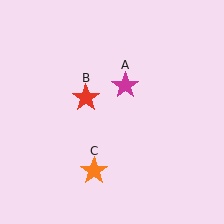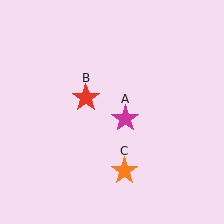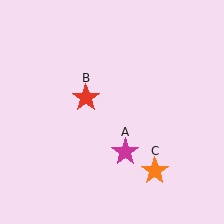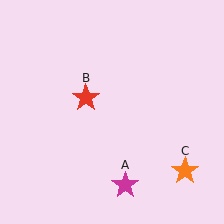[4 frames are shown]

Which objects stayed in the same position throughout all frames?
Red star (object B) remained stationary.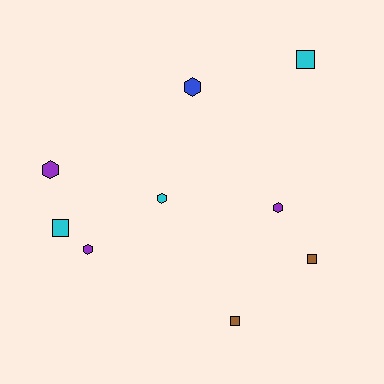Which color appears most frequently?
Cyan, with 3 objects.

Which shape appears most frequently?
Hexagon, with 5 objects.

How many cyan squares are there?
There are 2 cyan squares.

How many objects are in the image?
There are 9 objects.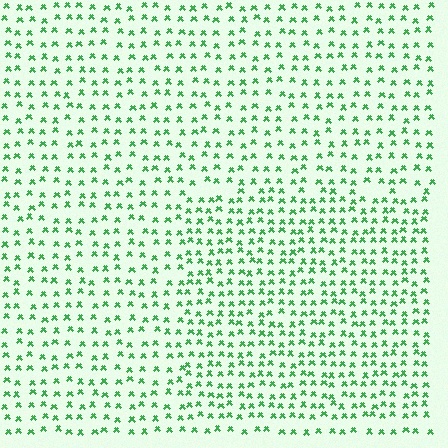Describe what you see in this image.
The image contains small green elements arranged at two different densities. A rectangle-shaped region is visible where the elements are more densely packed than the surrounding area.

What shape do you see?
I see a rectangle.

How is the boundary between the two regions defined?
The boundary is defined by a change in element density (approximately 1.5x ratio). All elements are the same color, size, and shape.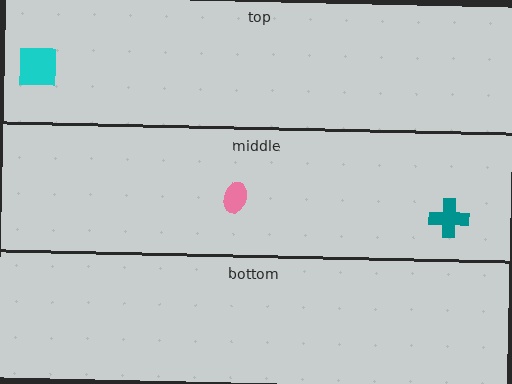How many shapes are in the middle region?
2.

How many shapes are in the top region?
1.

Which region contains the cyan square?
The top region.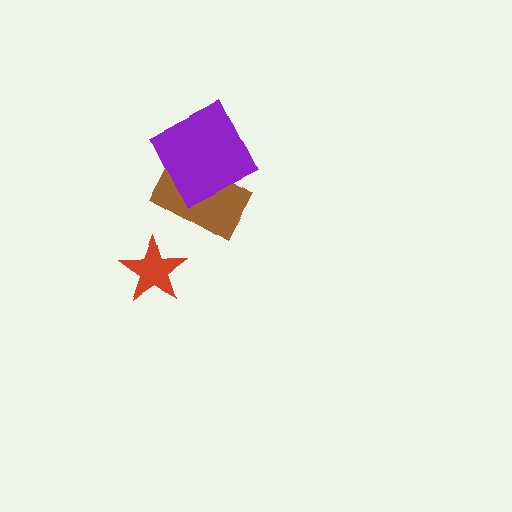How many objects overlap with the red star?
0 objects overlap with the red star.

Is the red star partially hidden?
No, no other shape covers it.